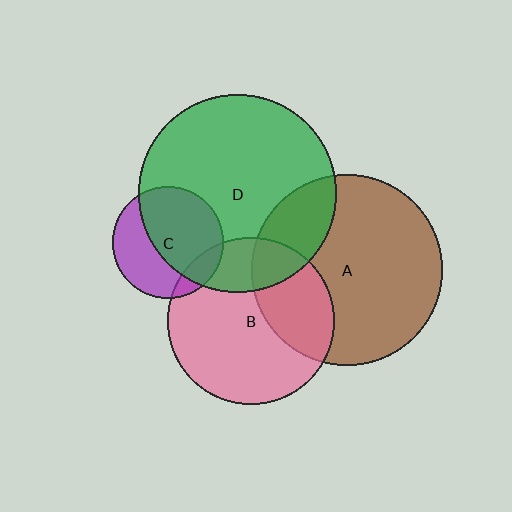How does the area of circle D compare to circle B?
Approximately 1.4 times.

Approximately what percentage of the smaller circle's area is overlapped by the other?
Approximately 15%.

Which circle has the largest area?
Circle D (green).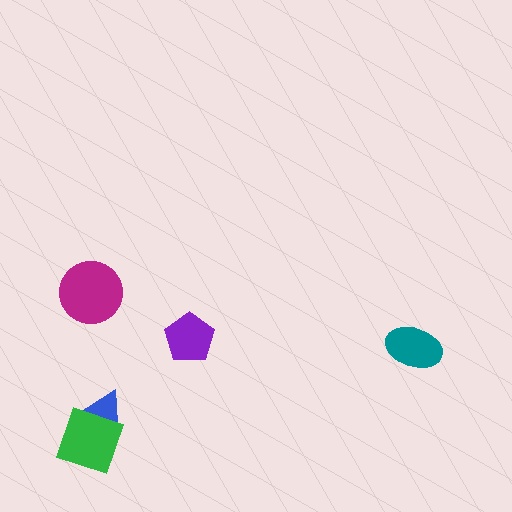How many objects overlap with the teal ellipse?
0 objects overlap with the teal ellipse.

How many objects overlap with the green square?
1 object overlaps with the green square.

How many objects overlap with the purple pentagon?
0 objects overlap with the purple pentagon.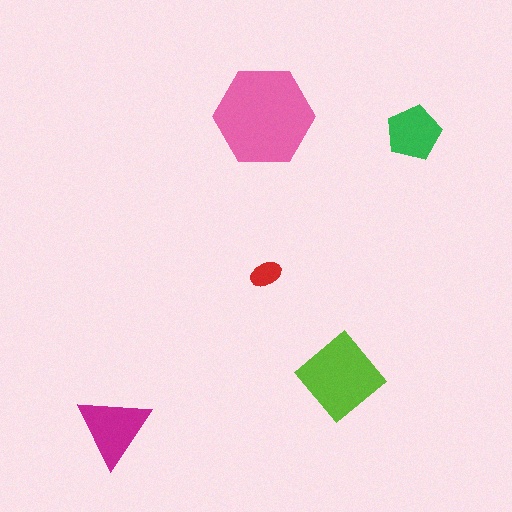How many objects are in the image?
There are 5 objects in the image.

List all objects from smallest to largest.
The red ellipse, the green pentagon, the magenta triangle, the lime diamond, the pink hexagon.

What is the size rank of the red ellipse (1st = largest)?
5th.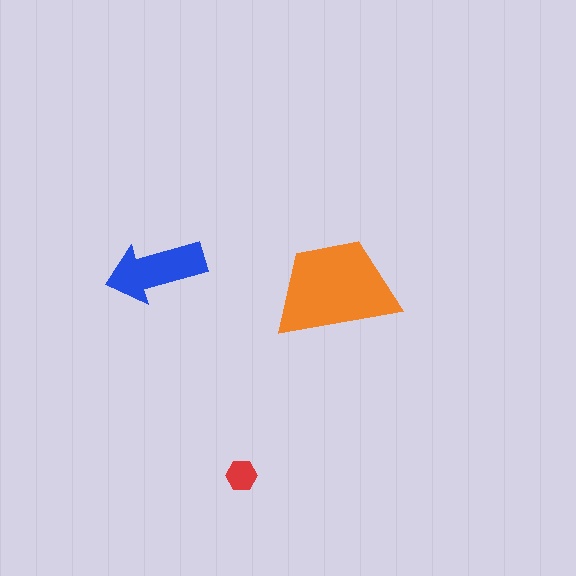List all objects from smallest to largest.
The red hexagon, the blue arrow, the orange trapezoid.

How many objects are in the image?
There are 3 objects in the image.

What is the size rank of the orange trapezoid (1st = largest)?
1st.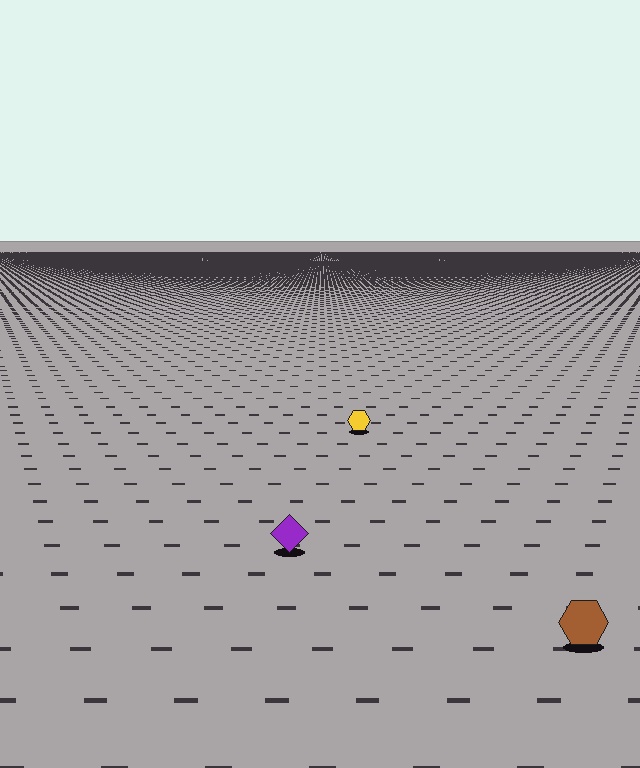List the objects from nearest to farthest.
From nearest to farthest: the brown hexagon, the purple diamond, the yellow hexagon.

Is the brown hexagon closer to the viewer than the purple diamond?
Yes. The brown hexagon is closer — you can tell from the texture gradient: the ground texture is coarser near it.